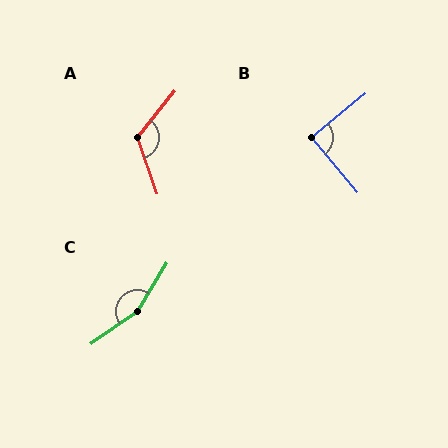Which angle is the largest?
C, at approximately 156 degrees.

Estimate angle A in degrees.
Approximately 121 degrees.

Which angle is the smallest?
B, at approximately 89 degrees.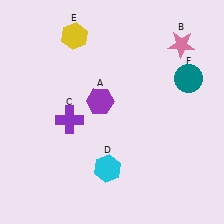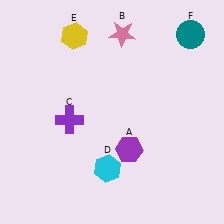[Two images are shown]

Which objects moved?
The objects that moved are: the purple hexagon (A), the pink star (B), the teal circle (F).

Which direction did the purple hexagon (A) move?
The purple hexagon (A) moved down.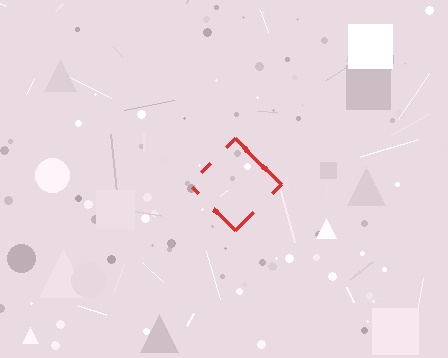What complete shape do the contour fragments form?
The contour fragments form a diamond.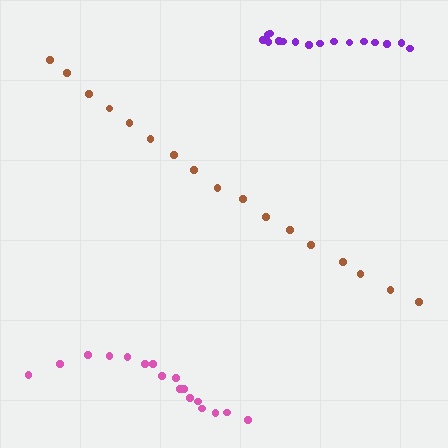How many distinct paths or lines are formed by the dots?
There are 3 distinct paths.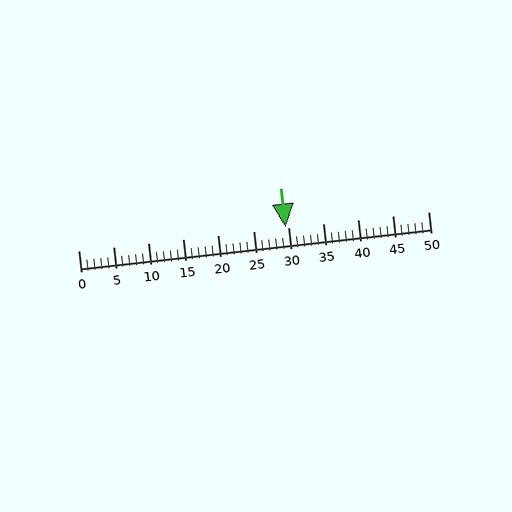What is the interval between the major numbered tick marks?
The major tick marks are spaced 5 units apart.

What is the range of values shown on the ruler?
The ruler shows values from 0 to 50.